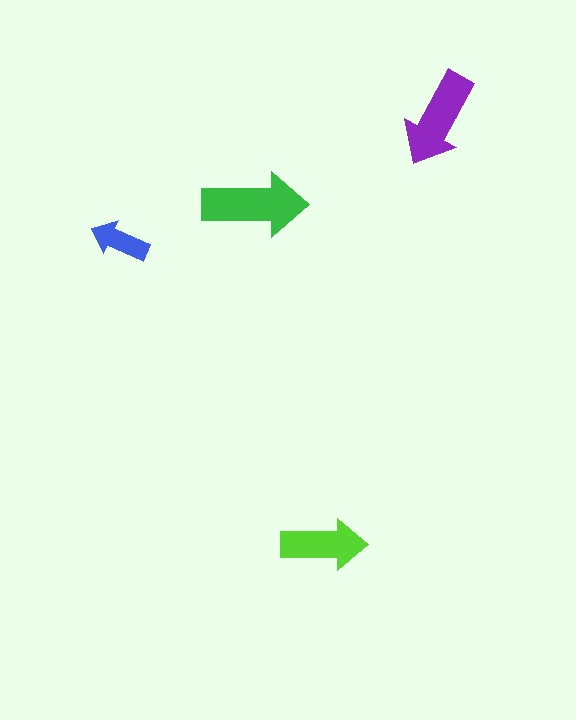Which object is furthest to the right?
The purple arrow is rightmost.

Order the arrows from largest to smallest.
the green one, the purple one, the lime one, the blue one.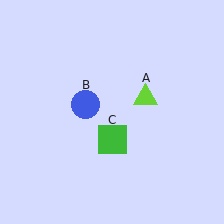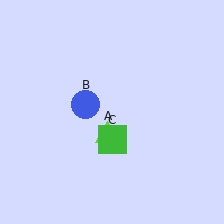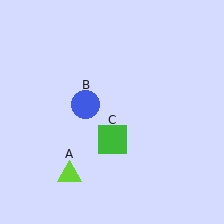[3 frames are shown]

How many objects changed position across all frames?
1 object changed position: lime triangle (object A).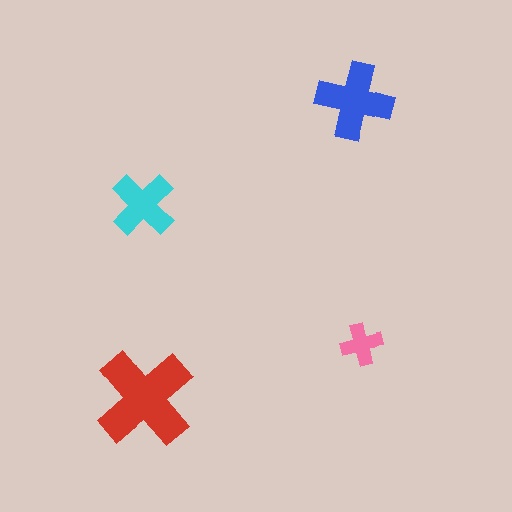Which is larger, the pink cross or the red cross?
The red one.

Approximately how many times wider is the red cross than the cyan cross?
About 1.5 times wider.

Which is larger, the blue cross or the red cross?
The red one.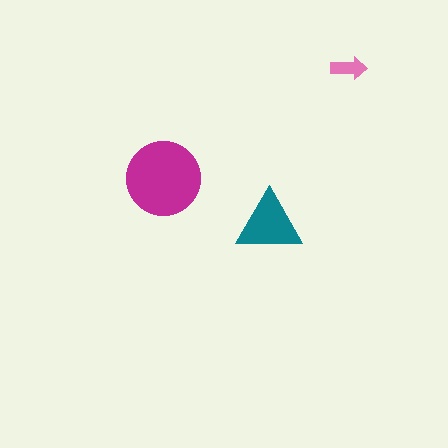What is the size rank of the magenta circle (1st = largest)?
1st.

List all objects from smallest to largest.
The pink arrow, the teal triangle, the magenta circle.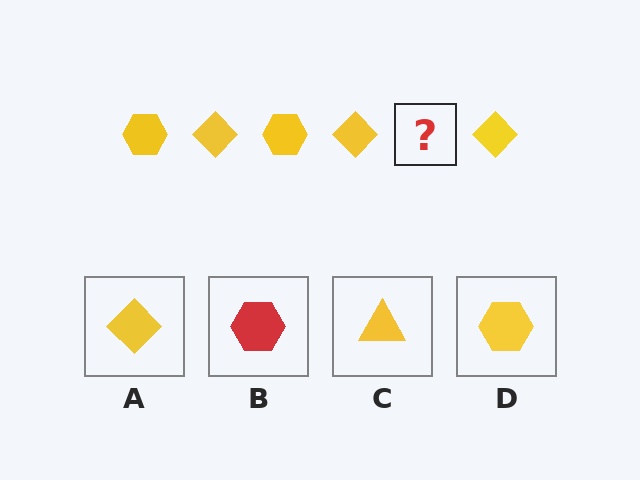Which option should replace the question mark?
Option D.